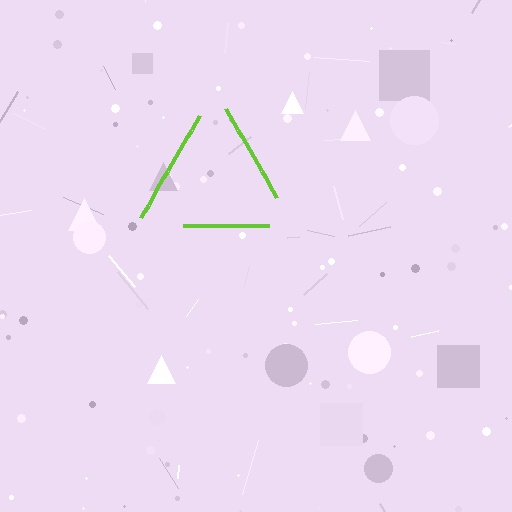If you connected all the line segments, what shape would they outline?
They would outline a triangle.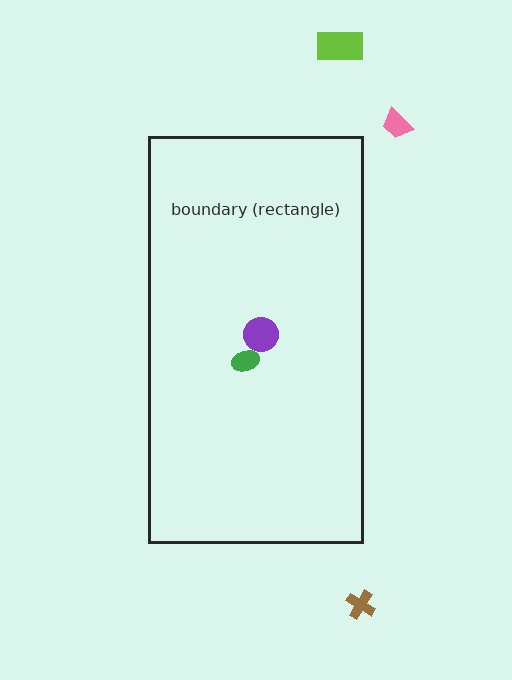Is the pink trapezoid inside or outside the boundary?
Outside.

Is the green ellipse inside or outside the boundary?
Inside.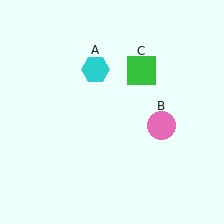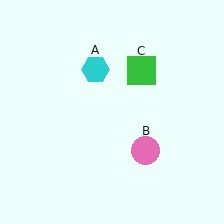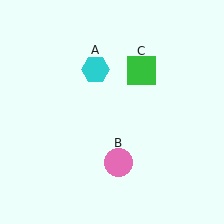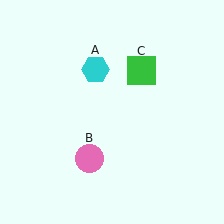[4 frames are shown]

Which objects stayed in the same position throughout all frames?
Cyan hexagon (object A) and green square (object C) remained stationary.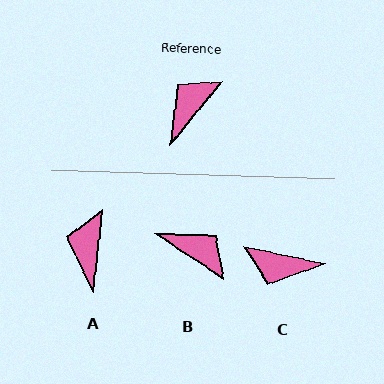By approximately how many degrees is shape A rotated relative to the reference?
Approximately 33 degrees counter-clockwise.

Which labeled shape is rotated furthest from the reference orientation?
C, about 118 degrees away.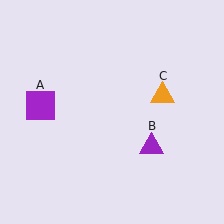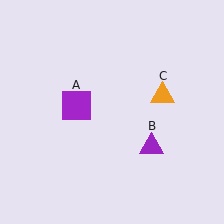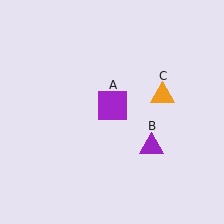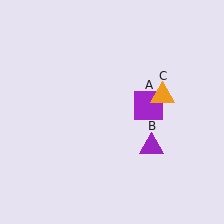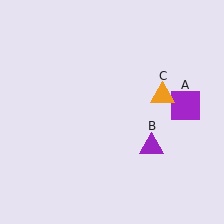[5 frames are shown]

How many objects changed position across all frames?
1 object changed position: purple square (object A).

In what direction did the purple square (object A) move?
The purple square (object A) moved right.